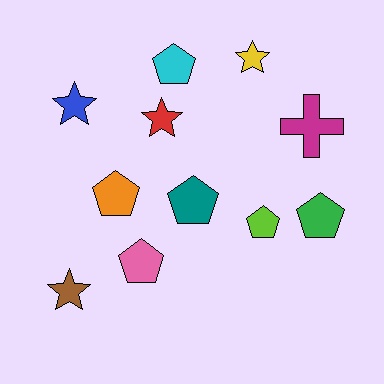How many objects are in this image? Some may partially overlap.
There are 11 objects.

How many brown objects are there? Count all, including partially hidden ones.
There is 1 brown object.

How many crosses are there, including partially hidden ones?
There is 1 cross.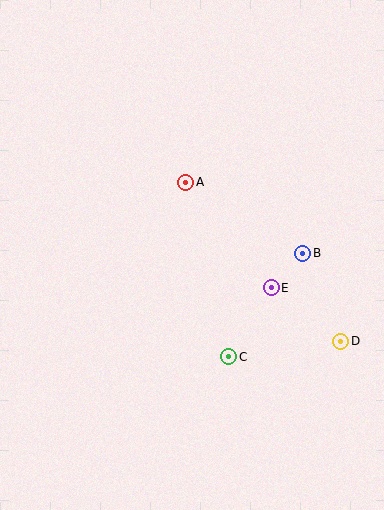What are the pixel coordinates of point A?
Point A is at (186, 182).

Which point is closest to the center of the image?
Point A at (186, 182) is closest to the center.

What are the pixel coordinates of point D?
Point D is at (341, 341).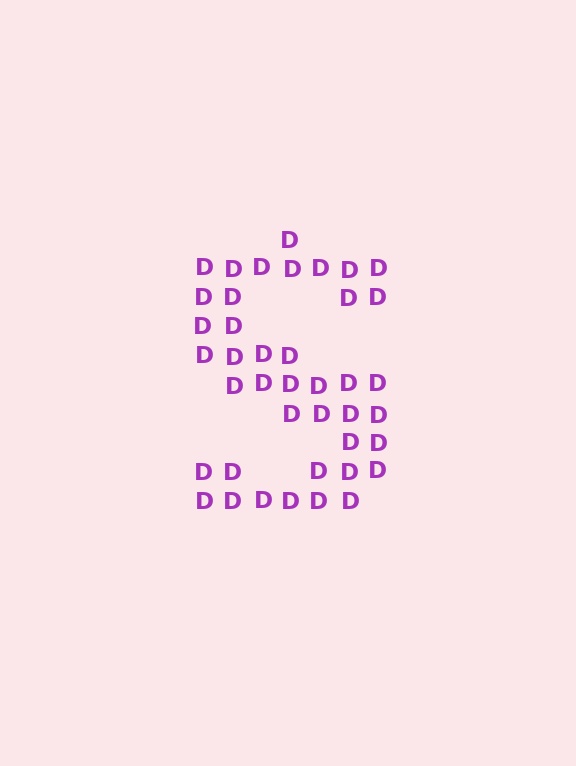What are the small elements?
The small elements are letter D's.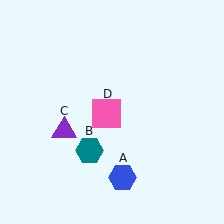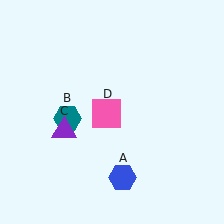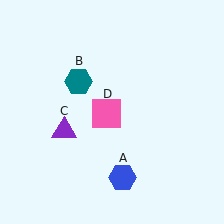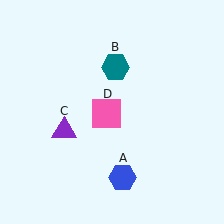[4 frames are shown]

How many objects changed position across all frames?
1 object changed position: teal hexagon (object B).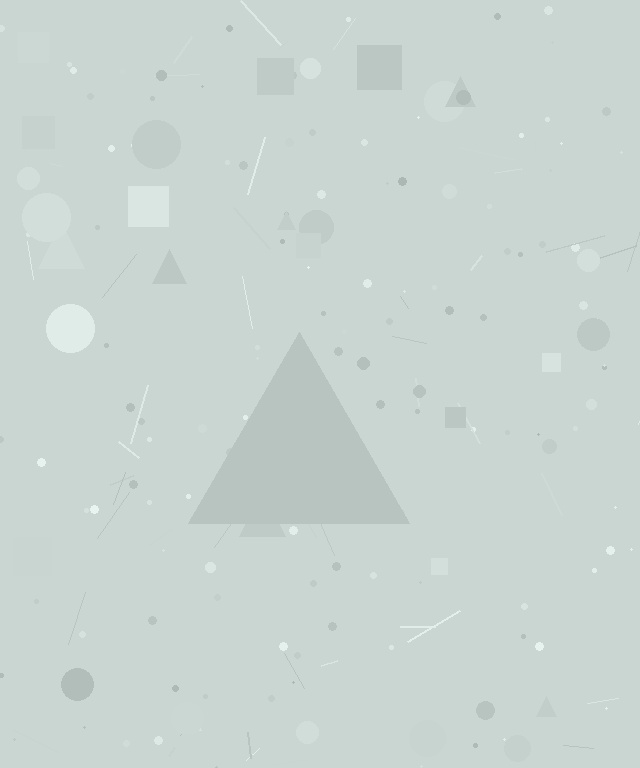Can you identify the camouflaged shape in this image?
The camouflaged shape is a triangle.